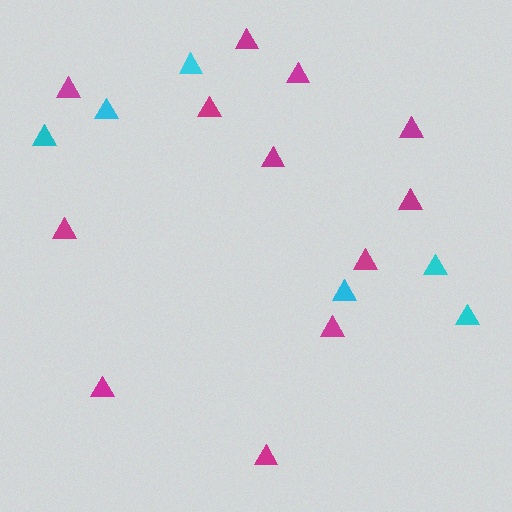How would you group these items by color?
There are 2 groups: one group of cyan triangles (6) and one group of magenta triangles (12).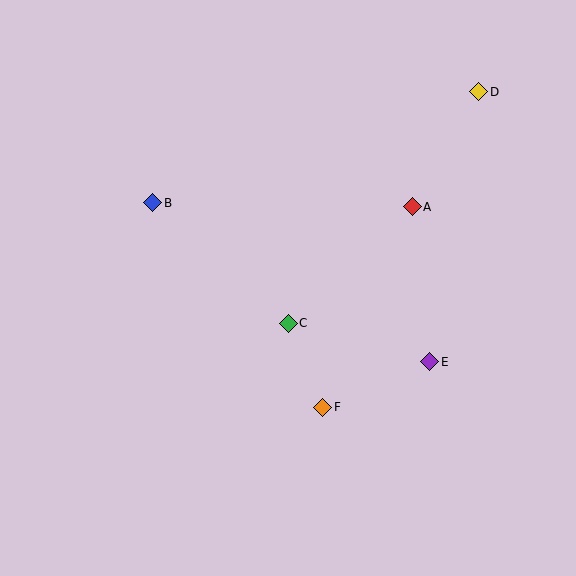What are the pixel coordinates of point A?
Point A is at (412, 207).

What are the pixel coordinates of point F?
Point F is at (323, 407).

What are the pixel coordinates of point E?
Point E is at (430, 362).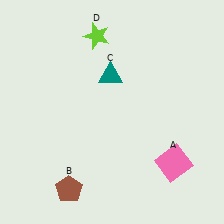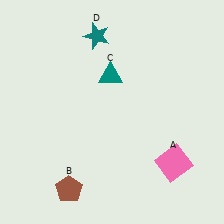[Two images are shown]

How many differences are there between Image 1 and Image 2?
There is 1 difference between the two images.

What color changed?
The star (D) changed from lime in Image 1 to teal in Image 2.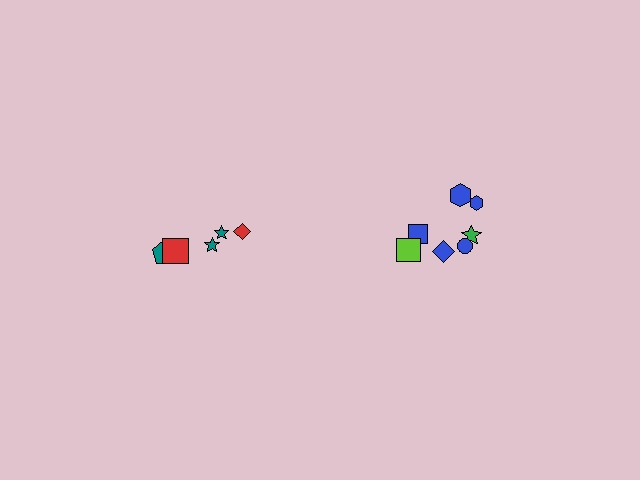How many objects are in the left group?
There are 5 objects.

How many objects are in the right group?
There are 7 objects.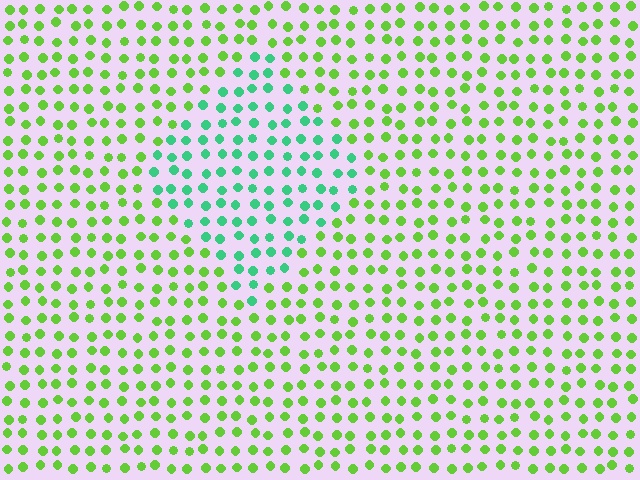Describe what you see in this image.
The image is filled with small lime elements in a uniform arrangement. A diamond-shaped region is visible where the elements are tinted to a slightly different hue, forming a subtle color boundary.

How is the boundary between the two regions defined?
The boundary is defined purely by a slight shift in hue (about 47 degrees). Spacing, size, and orientation are identical on both sides.